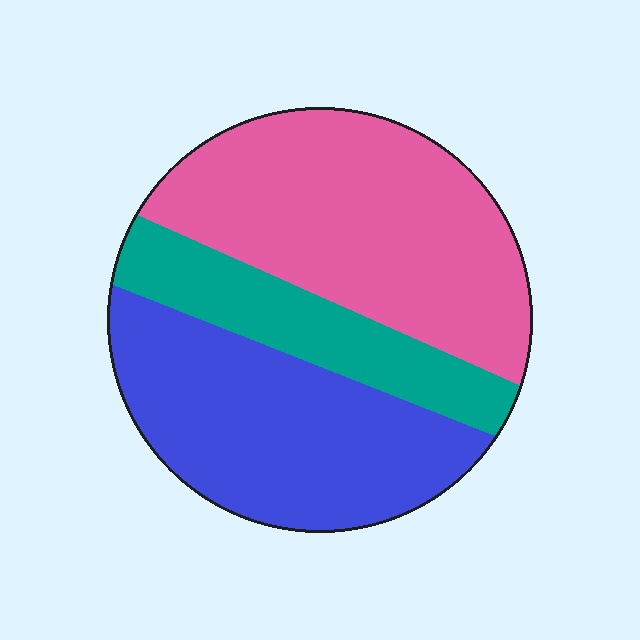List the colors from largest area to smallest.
From largest to smallest: pink, blue, teal.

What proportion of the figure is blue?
Blue takes up between a quarter and a half of the figure.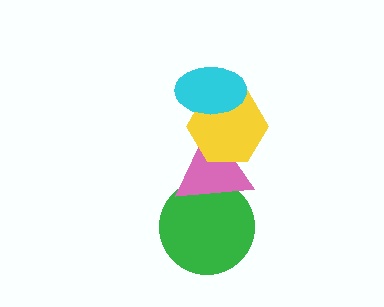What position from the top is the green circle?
The green circle is 4th from the top.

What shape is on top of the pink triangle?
The yellow hexagon is on top of the pink triangle.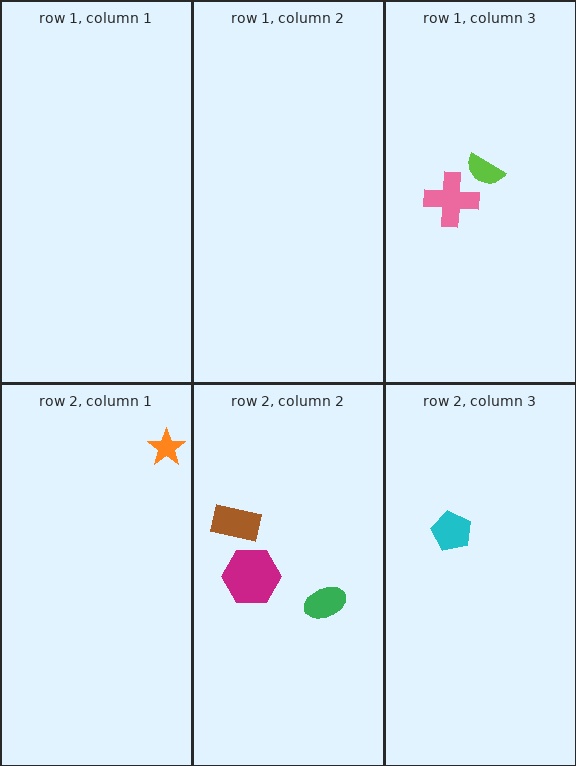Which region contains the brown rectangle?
The row 2, column 2 region.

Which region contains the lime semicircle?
The row 1, column 3 region.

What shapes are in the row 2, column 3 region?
The cyan pentagon.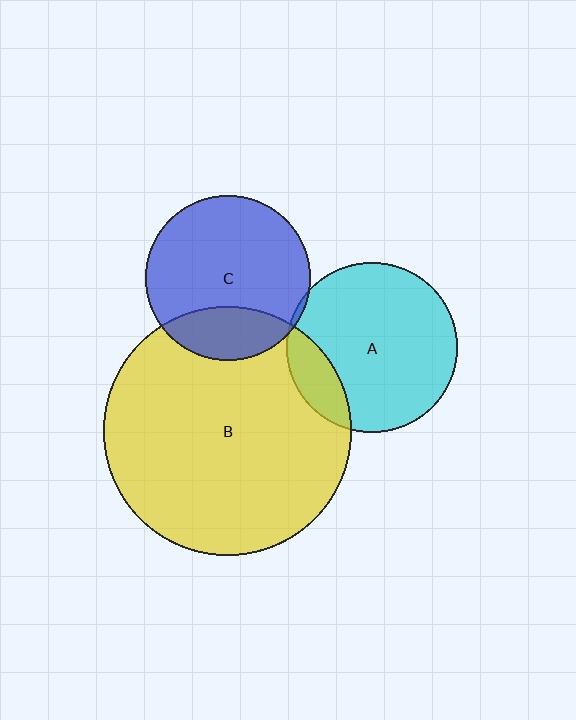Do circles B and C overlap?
Yes.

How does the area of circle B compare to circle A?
Approximately 2.1 times.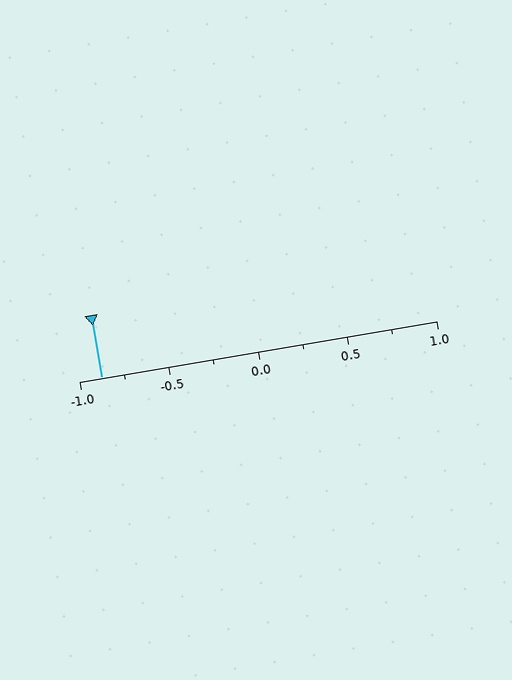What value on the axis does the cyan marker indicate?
The marker indicates approximately -0.88.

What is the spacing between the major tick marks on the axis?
The major ticks are spaced 0.5 apart.